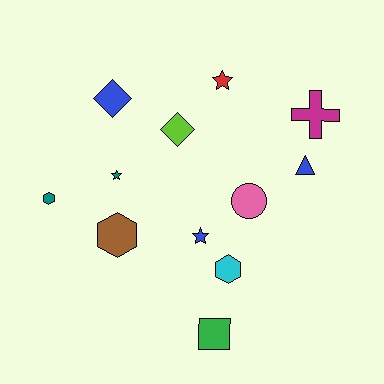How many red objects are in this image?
There is 1 red object.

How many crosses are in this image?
There is 1 cross.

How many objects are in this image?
There are 12 objects.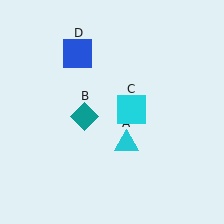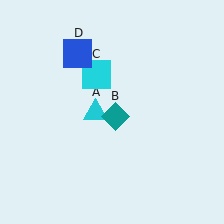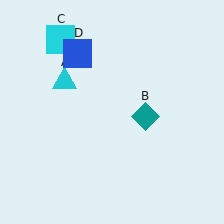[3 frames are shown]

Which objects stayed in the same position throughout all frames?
Blue square (object D) remained stationary.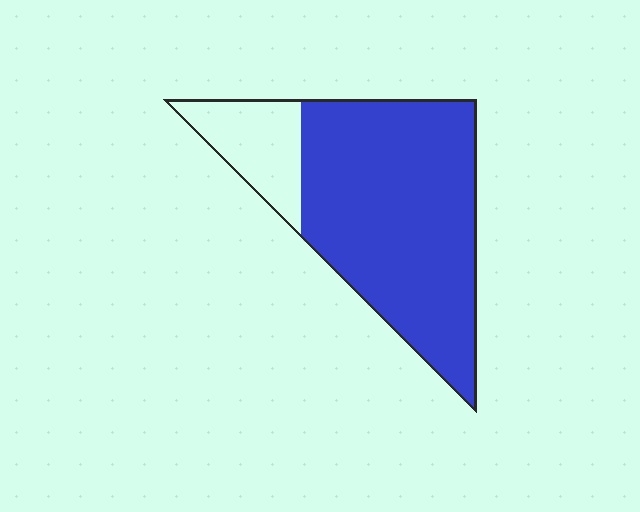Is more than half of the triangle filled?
Yes.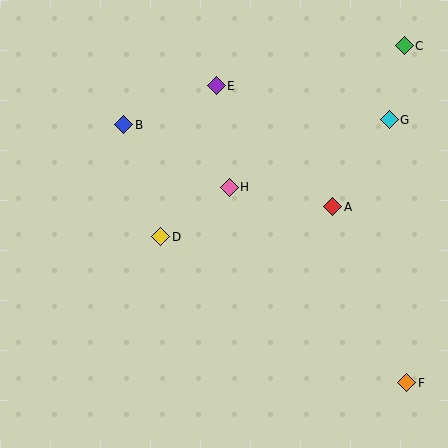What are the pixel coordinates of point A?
Point A is at (333, 207).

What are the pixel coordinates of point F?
Point F is at (407, 383).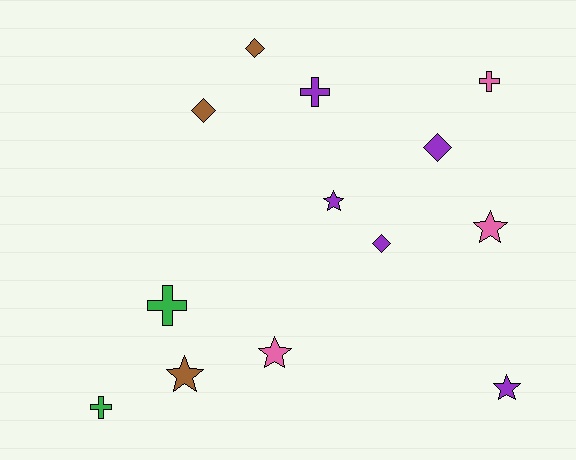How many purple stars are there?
There are 2 purple stars.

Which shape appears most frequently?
Star, with 5 objects.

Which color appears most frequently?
Purple, with 5 objects.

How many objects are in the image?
There are 13 objects.